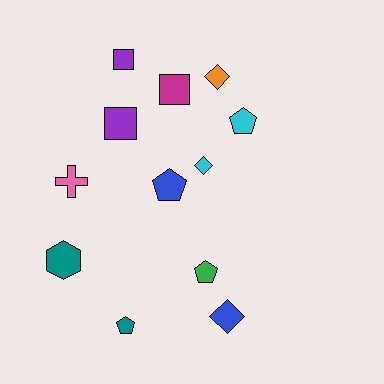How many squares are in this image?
There are 3 squares.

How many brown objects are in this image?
There are no brown objects.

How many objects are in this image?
There are 12 objects.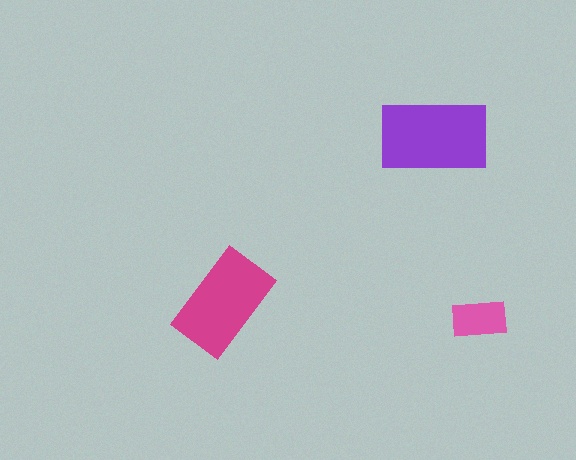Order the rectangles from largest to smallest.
the purple one, the magenta one, the pink one.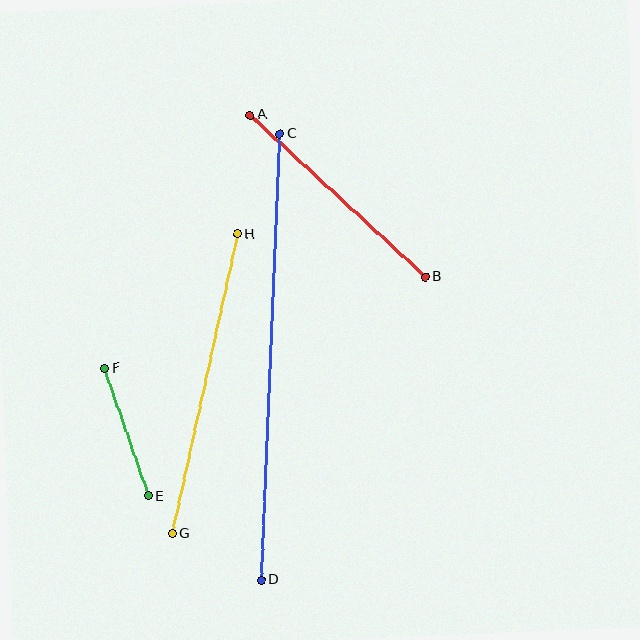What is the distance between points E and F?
The distance is approximately 135 pixels.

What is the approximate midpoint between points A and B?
The midpoint is at approximately (338, 196) pixels.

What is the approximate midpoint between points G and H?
The midpoint is at approximately (205, 384) pixels.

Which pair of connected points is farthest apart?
Points C and D are farthest apart.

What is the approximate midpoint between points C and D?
The midpoint is at approximately (271, 357) pixels.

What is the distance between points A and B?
The distance is approximately 239 pixels.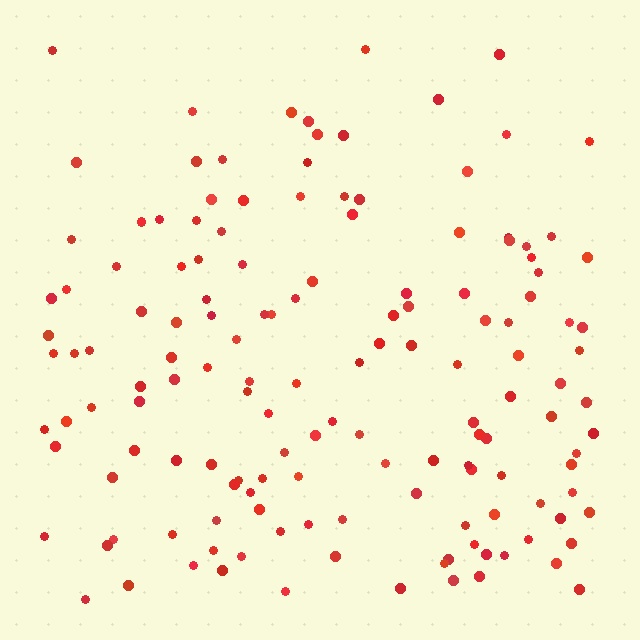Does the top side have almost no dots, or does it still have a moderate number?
Still a moderate number, just noticeably fewer than the bottom.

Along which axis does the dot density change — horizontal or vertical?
Vertical.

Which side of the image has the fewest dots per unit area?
The top.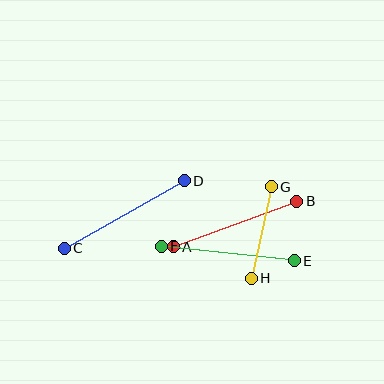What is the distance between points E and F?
The distance is approximately 134 pixels.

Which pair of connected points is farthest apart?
Points C and D are farthest apart.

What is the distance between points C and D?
The distance is approximately 138 pixels.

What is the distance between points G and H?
The distance is approximately 93 pixels.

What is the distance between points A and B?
The distance is approximately 132 pixels.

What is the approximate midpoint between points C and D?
The midpoint is at approximately (124, 215) pixels.